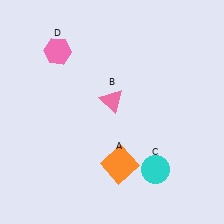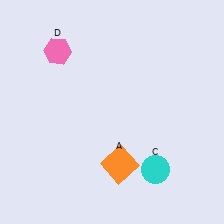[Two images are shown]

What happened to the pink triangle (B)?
The pink triangle (B) was removed in Image 2. It was in the top-left area of Image 1.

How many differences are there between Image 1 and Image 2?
There is 1 difference between the two images.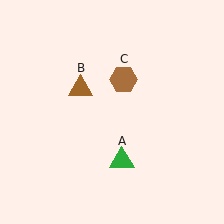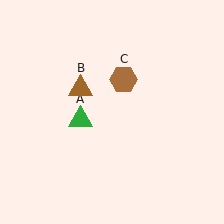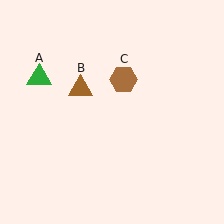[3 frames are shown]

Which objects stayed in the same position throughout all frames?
Brown triangle (object B) and brown hexagon (object C) remained stationary.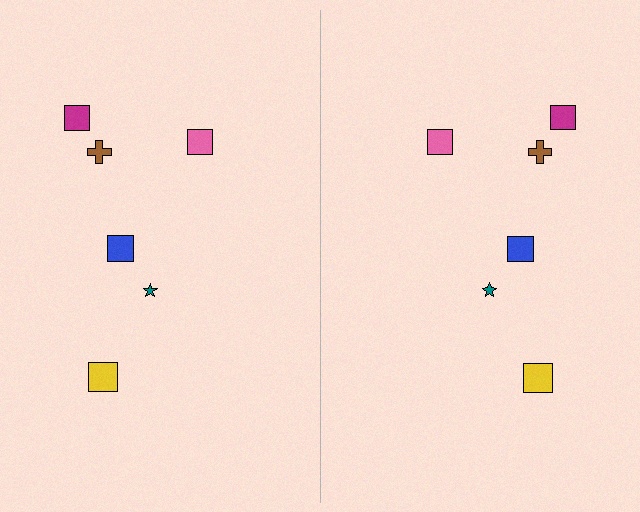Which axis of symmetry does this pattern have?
The pattern has a vertical axis of symmetry running through the center of the image.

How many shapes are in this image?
There are 12 shapes in this image.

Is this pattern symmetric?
Yes, this pattern has bilateral (reflection) symmetry.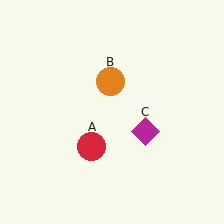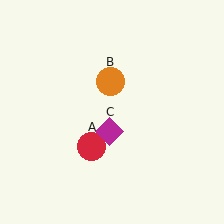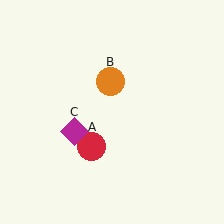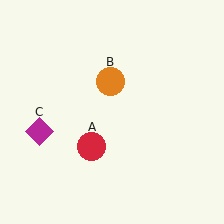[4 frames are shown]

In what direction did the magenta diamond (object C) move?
The magenta diamond (object C) moved left.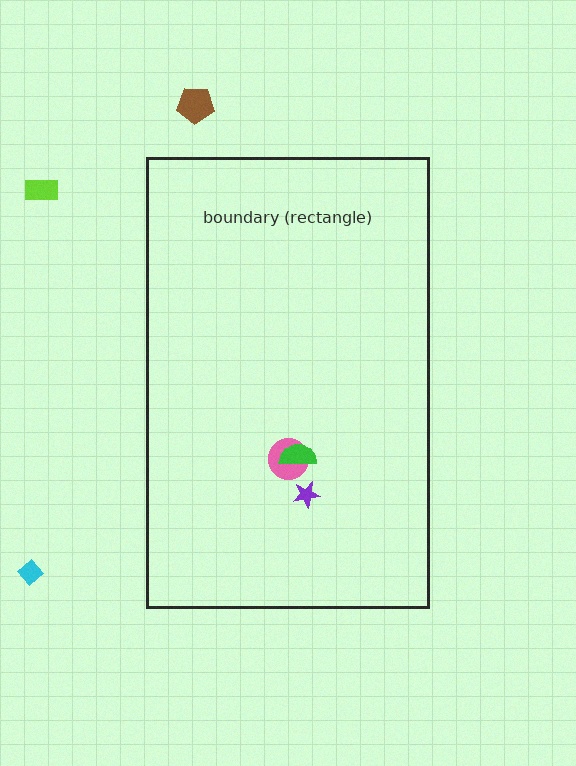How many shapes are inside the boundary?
3 inside, 3 outside.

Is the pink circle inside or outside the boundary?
Inside.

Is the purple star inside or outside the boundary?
Inside.